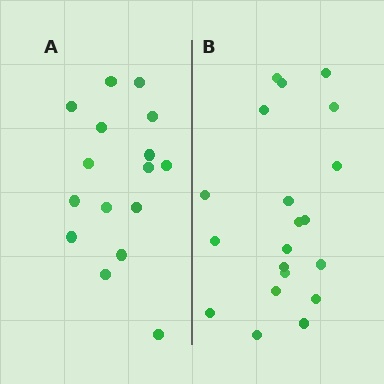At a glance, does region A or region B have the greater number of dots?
Region B (the right region) has more dots.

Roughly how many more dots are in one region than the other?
Region B has about 4 more dots than region A.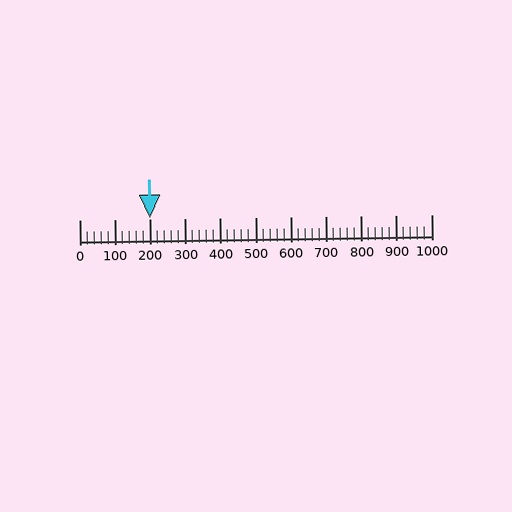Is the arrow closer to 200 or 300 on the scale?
The arrow is closer to 200.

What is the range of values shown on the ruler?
The ruler shows values from 0 to 1000.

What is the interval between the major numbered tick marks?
The major tick marks are spaced 100 units apart.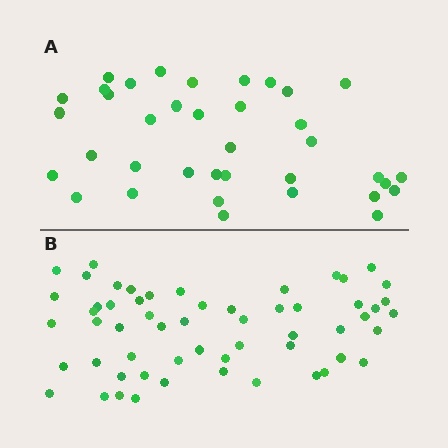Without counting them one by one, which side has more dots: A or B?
Region B (the bottom region) has more dots.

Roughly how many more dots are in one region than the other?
Region B has approximately 20 more dots than region A.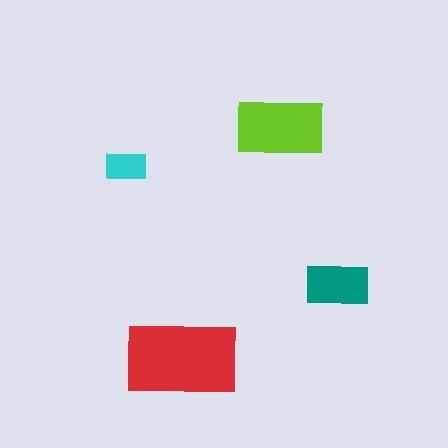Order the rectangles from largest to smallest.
the red one, the lime one, the teal one, the cyan one.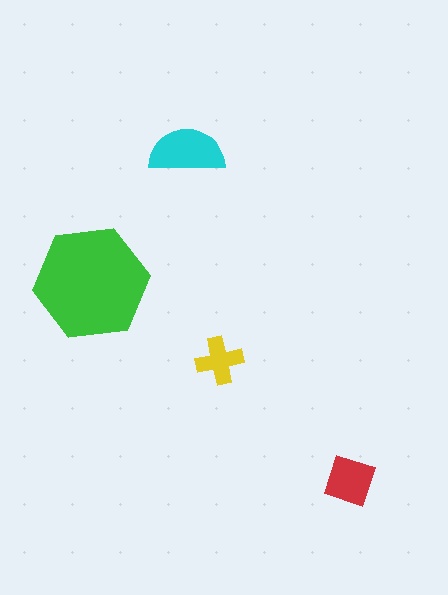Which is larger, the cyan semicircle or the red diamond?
The cyan semicircle.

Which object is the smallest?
The yellow cross.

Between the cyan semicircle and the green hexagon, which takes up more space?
The green hexagon.